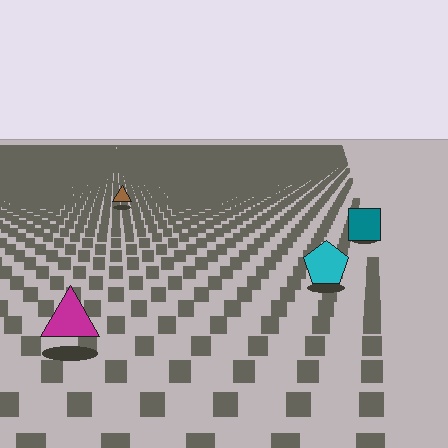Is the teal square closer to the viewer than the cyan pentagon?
No. The cyan pentagon is closer — you can tell from the texture gradient: the ground texture is coarser near it.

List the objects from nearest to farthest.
From nearest to farthest: the magenta triangle, the cyan pentagon, the teal square, the brown triangle.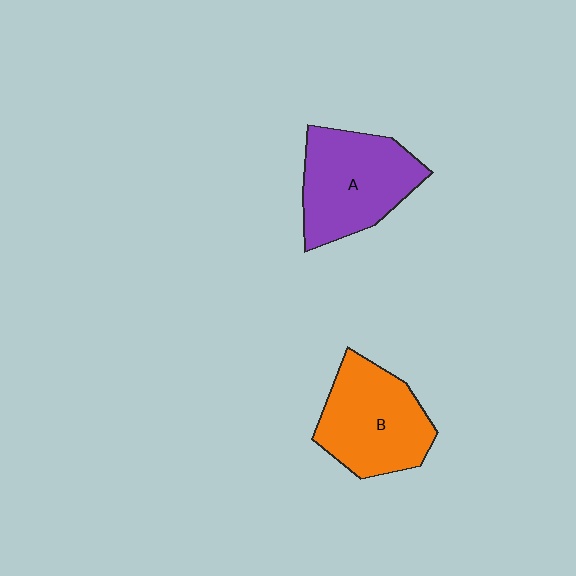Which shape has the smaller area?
Shape B (orange).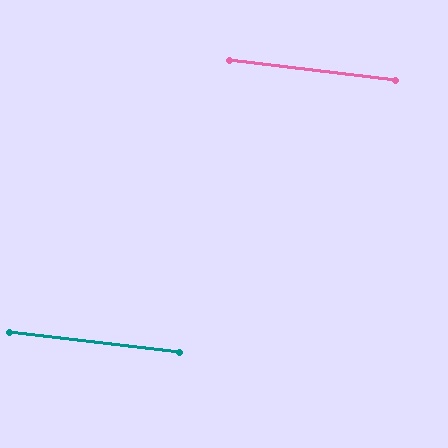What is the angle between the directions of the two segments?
Approximately 0 degrees.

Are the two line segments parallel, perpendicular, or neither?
Parallel — their directions differ by only 0.2°.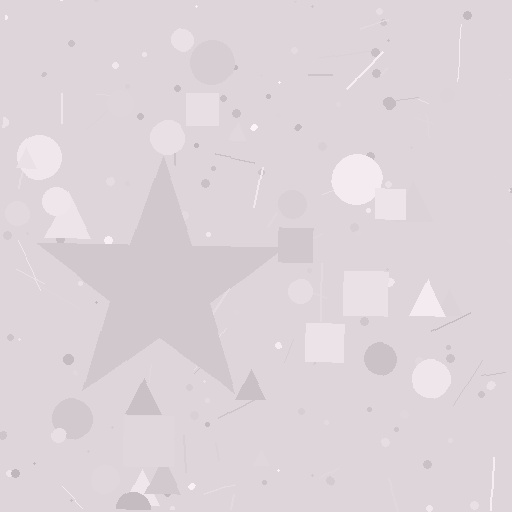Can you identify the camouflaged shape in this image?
The camouflaged shape is a star.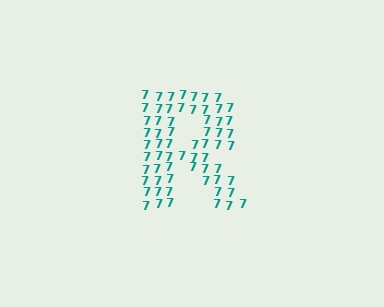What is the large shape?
The large shape is the letter R.